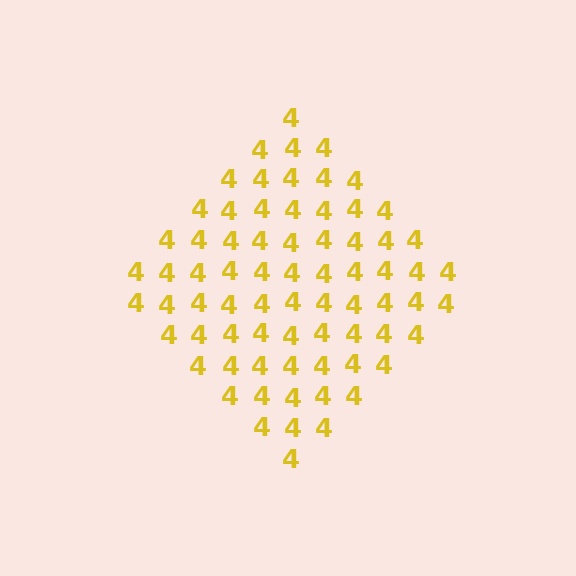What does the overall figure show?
The overall figure shows a diamond.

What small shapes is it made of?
It is made of small digit 4's.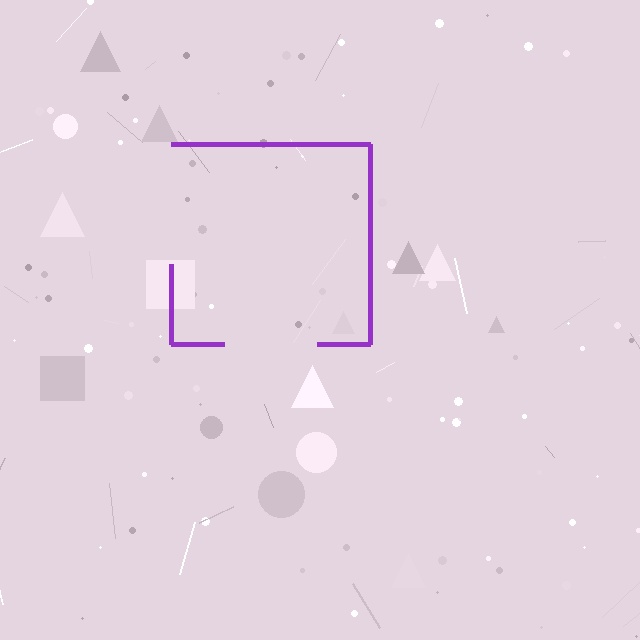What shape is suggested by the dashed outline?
The dashed outline suggests a square.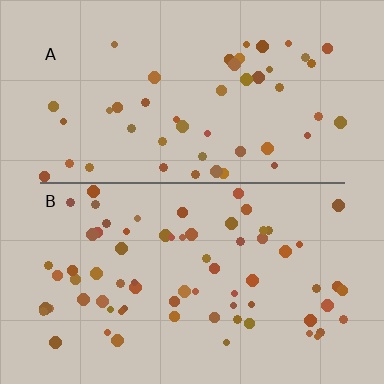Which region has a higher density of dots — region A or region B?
B (the bottom).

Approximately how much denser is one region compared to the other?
Approximately 1.4× — region B over region A.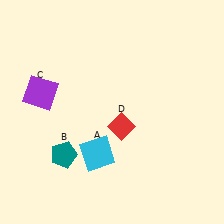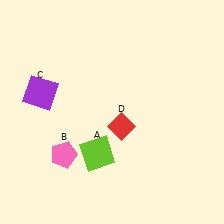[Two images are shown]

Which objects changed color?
A changed from cyan to lime. B changed from teal to pink.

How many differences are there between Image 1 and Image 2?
There are 2 differences between the two images.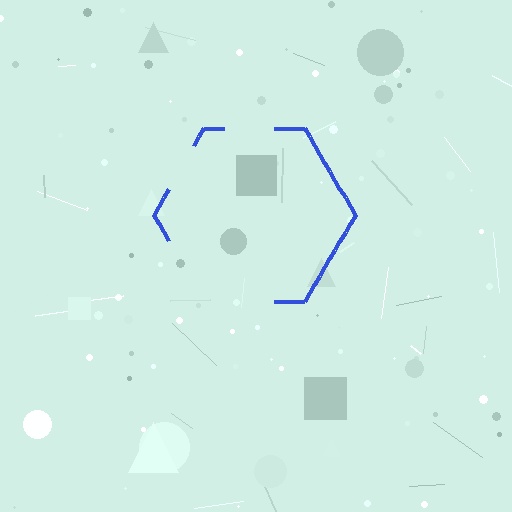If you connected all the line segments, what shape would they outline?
They would outline a hexagon.